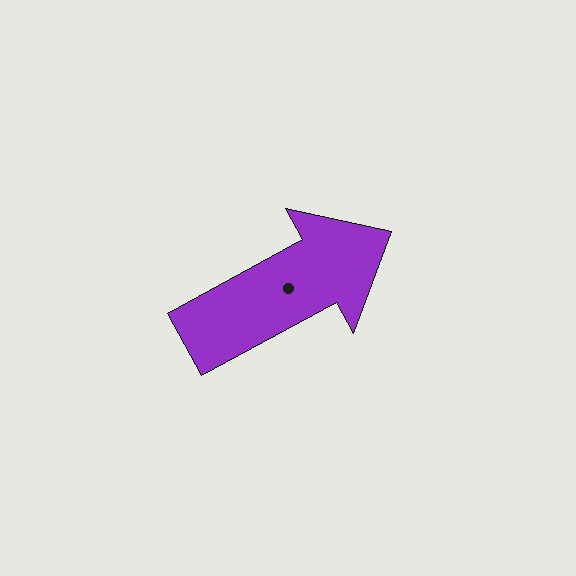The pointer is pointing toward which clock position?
Roughly 2 o'clock.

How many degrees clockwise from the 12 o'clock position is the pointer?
Approximately 61 degrees.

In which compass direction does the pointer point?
Northeast.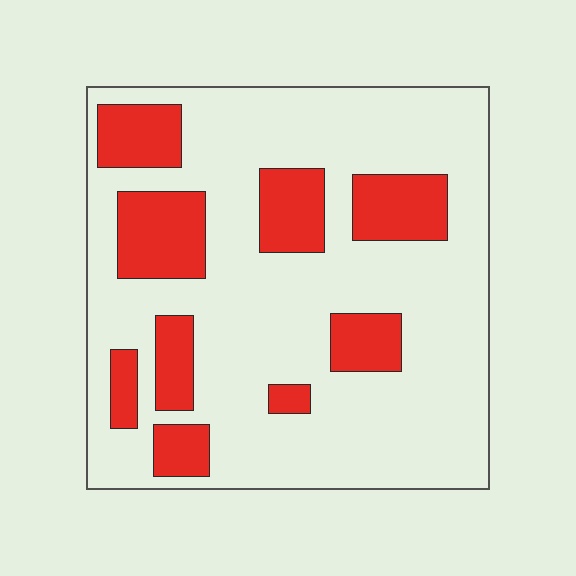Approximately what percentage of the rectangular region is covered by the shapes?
Approximately 25%.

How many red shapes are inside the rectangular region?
9.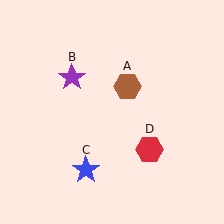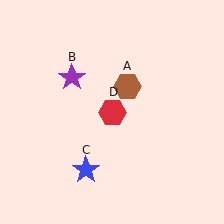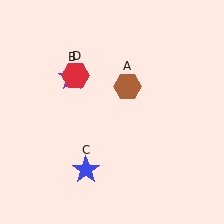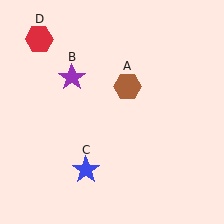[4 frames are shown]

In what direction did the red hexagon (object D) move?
The red hexagon (object D) moved up and to the left.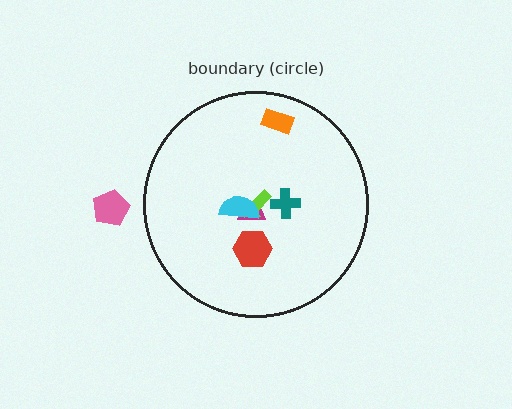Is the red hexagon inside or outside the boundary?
Inside.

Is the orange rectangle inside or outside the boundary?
Inside.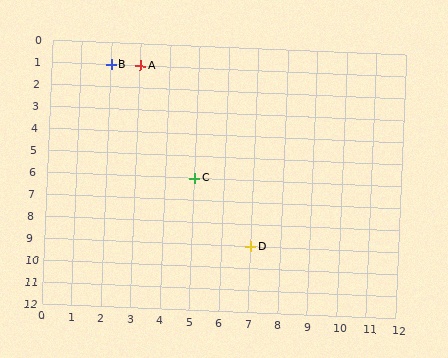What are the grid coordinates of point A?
Point A is at grid coordinates (3, 1).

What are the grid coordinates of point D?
Point D is at grid coordinates (7, 9).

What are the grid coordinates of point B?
Point B is at grid coordinates (2, 1).